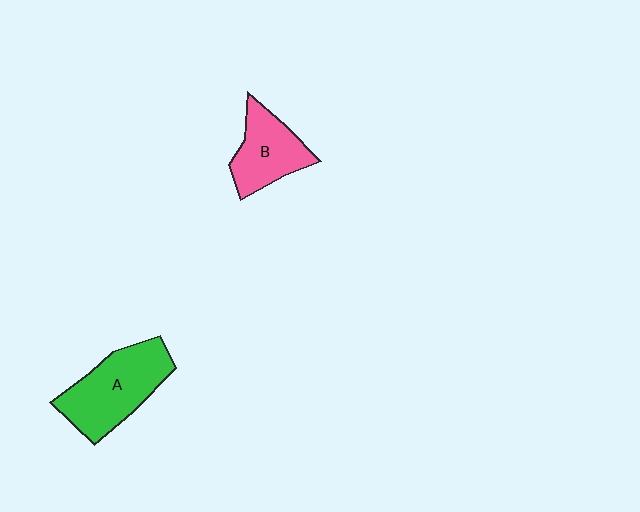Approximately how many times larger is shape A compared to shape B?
Approximately 1.4 times.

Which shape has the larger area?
Shape A (green).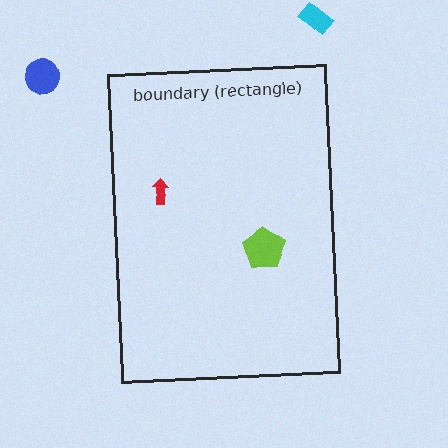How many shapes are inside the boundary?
2 inside, 2 outside.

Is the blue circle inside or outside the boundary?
Outside.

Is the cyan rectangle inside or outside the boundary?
Outside.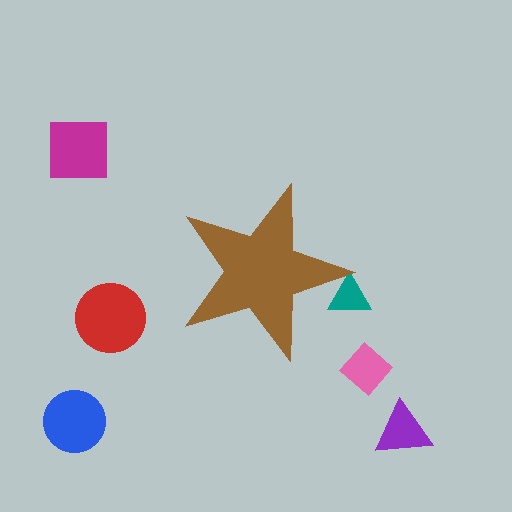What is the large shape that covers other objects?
A brown star.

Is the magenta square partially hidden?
No, the magenta square is fully visible.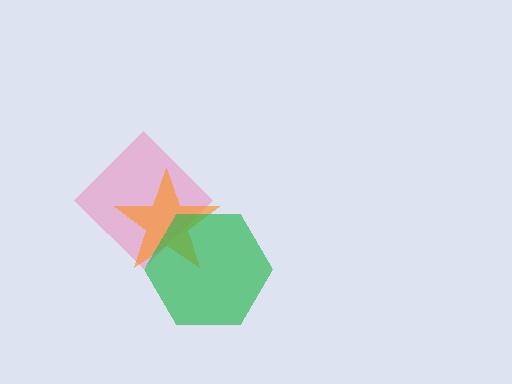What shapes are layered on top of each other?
The layered shapes are: a pink diamond, an orange star, a green hexagon.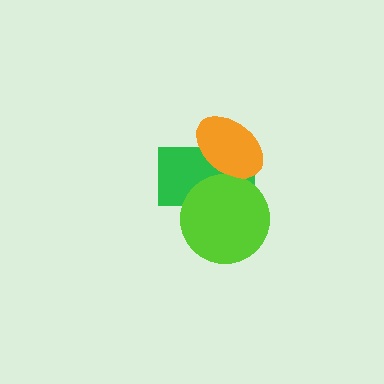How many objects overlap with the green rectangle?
2 objects overlap with the green rectangle.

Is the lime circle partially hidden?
Yes, it is partially covered by another shape.